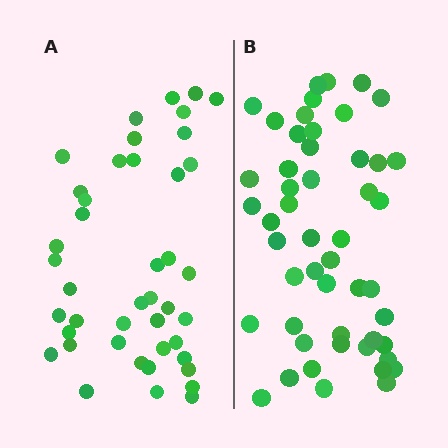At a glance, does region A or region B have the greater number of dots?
Region B (the right region) has more dots.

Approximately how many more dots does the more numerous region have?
Region B has roughly 8 or so more dots than region A.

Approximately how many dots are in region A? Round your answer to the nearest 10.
About 40 dots. (The exact count is 43, which rounds to 40.)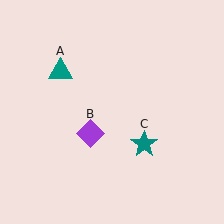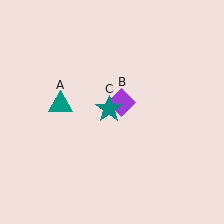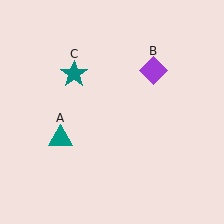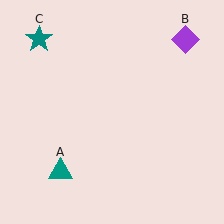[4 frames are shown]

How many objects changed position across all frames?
3 objects changed position: teal triangle (object A), purple diamond (object B), teal star (object C).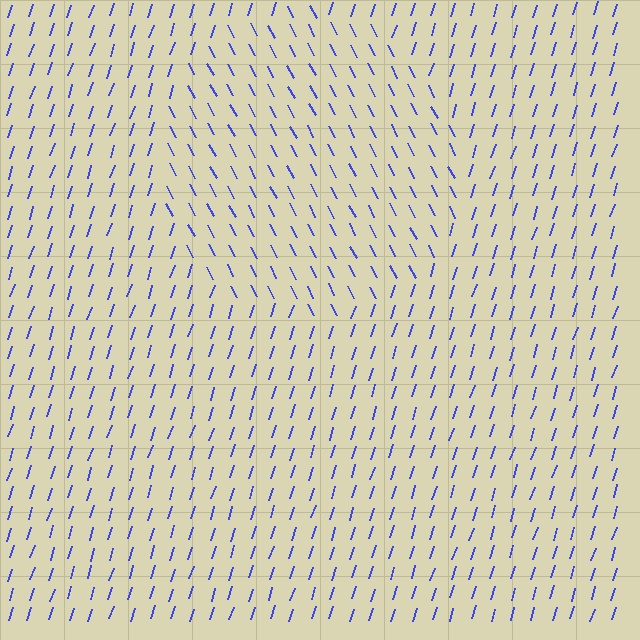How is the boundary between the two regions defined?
The boundary is defined purely by a change in line orientation (approximately 45 degrees difference). All lines are the same color and thickness.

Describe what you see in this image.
The image is filled with small blue line segments. A circle region in the image has lines oriented differently from the surrounding lines, creating a visible texture boundary.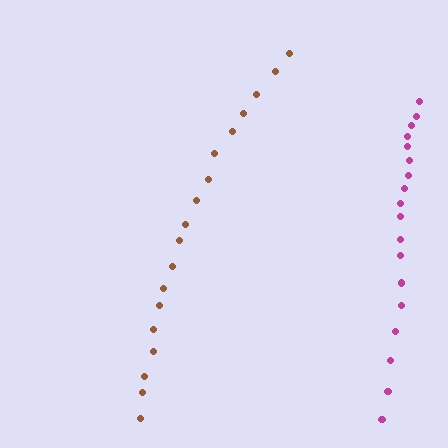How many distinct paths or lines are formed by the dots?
There are 2 distinct paths.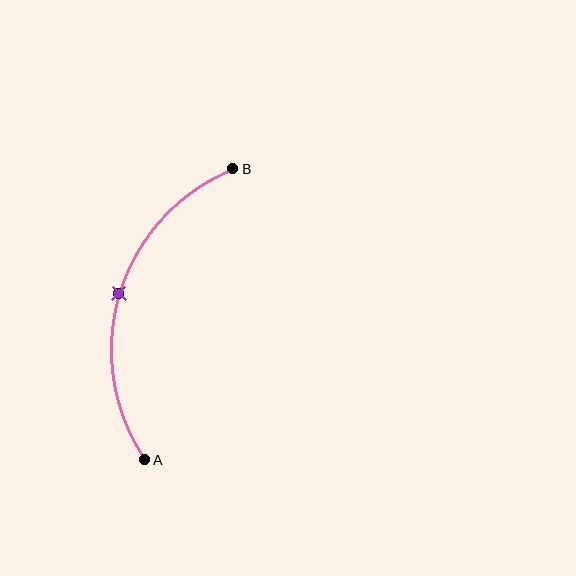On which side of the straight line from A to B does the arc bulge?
The arc bulges to the left of the straight line connecting A and B.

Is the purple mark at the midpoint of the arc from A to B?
Yes. The purple mark lies on the arc at equal arc-length from both A and B — it is the arc midpoint.